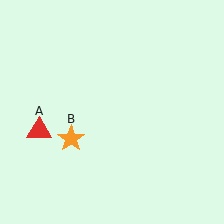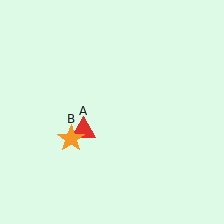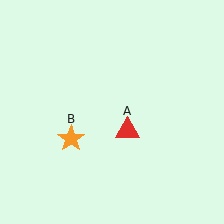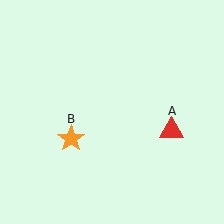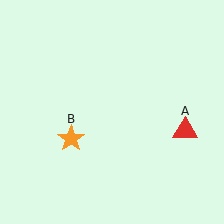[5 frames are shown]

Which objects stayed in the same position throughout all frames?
Orange star (object B) remained stationary.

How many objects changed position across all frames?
1 object changed position: red triangle (object A).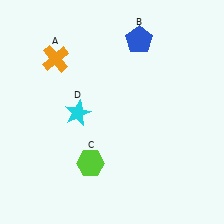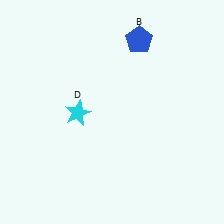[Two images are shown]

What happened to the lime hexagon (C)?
The lime hexagon (C) was removed in Image 2. It was in the bottom-left area of Image 1.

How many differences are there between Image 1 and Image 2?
There are 2 differences between the two images.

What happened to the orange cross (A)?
The orange cross (A) was removed in Image 2. It was in the top-left area of Image 1.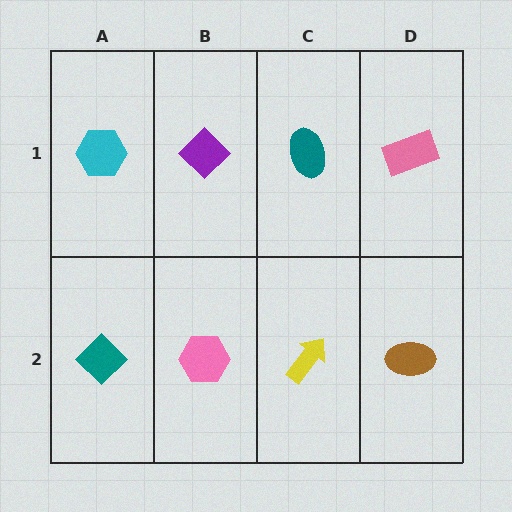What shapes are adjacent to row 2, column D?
A pink rectangle (row 1, column D), a yellow arrow (row 2, column C).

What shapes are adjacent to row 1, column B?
A pink hexagon (row 2, column B), a cyan hexagon (row 1, column A), a teal ellipse (row 1, column C).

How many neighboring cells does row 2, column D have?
2.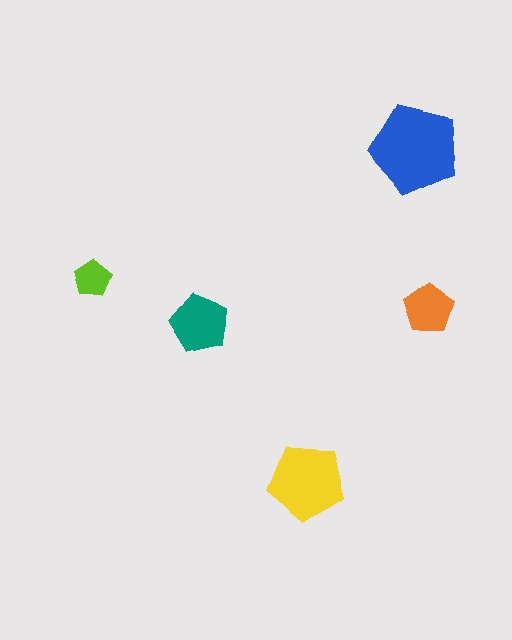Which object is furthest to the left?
The lime pentagon is leftmost.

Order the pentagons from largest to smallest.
the blue one, the yellow one, the teal one, the orange one, the lime one.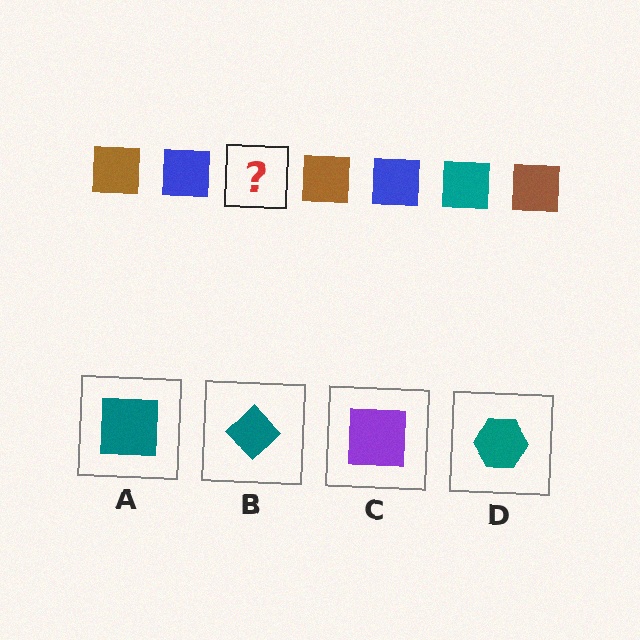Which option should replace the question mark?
Option A.